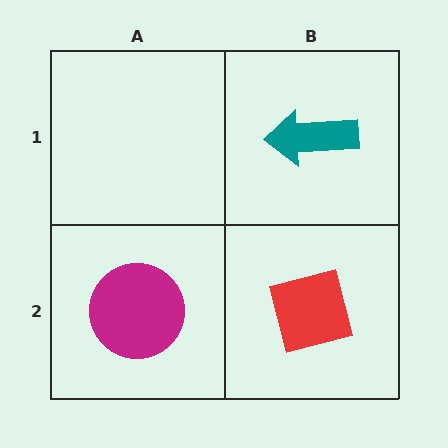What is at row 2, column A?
A magenta circle.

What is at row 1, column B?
A teal arrow.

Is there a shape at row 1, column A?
No, that cell is empty.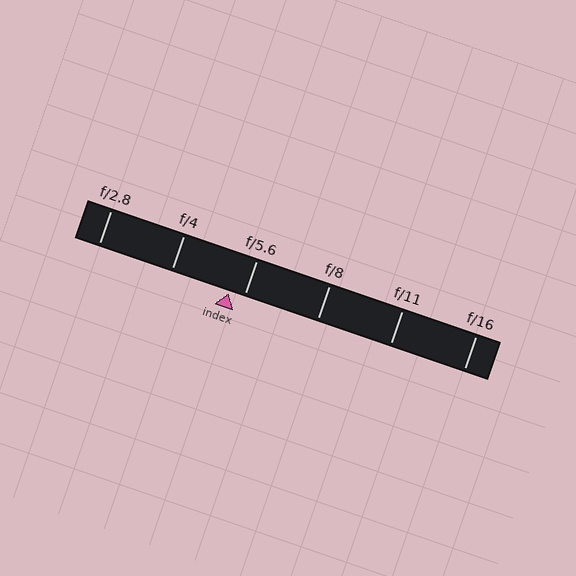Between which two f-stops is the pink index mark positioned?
The index mark is between f/4 and f/5.6.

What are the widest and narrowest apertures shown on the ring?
The widest aperture shown is f/2.8 and the narrowest is f/16.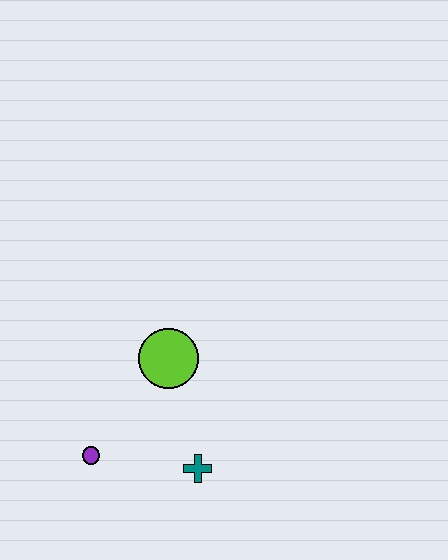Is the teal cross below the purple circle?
Yes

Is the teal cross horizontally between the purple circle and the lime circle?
No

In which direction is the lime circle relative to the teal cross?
The lime circle is above the teal cross.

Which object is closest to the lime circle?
The teal cross is closest to the lime circle.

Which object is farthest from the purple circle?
The lime circle is farthest from the purple circle.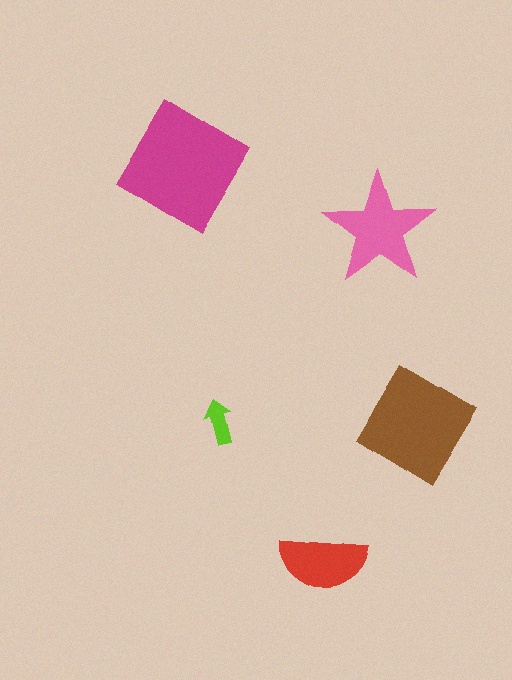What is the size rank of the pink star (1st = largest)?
3rd.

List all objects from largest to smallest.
The magenta diamond, the brown diamond, the pink star, the red semicircle, the lime arrow.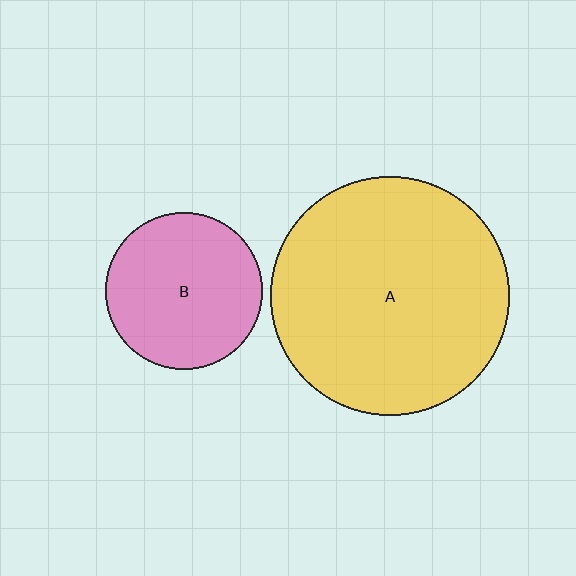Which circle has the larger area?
Circle A (yellow).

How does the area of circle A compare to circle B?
Approximately 2.3 times.